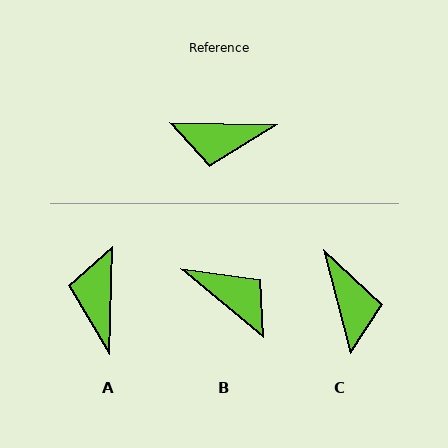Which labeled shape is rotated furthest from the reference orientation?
B, about 141 degrees away.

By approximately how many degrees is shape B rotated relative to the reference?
Approximately 141 degrees counter-clockwise.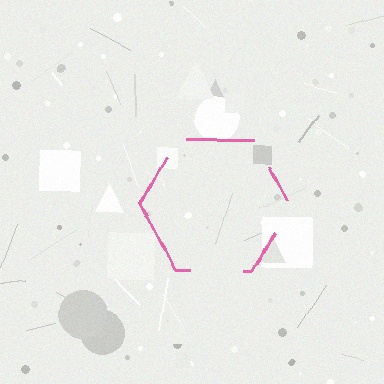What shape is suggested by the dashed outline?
The dashed outline suggests a hexagon.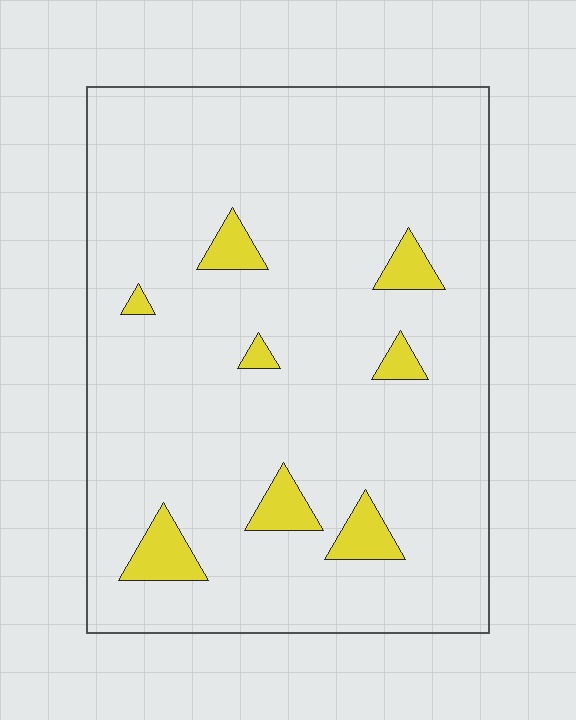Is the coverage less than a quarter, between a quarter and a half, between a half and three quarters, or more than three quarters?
Less than a quarter.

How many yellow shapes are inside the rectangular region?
8.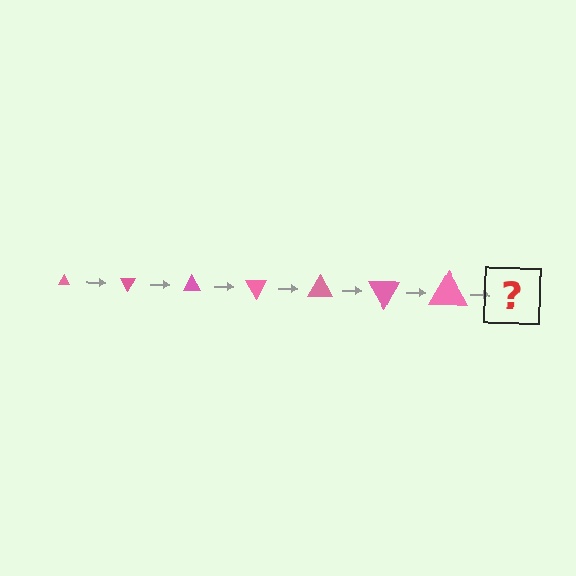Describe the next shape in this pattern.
It should be a triangle, larger than the previous one and rotated 420 degrees from the start.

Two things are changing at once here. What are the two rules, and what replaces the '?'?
The two rules are that the triangle grows larger each step and it rotates 60 degrees each step. The '?' should be a triangle, larger than the previous one and rotated 420 degrees from the start.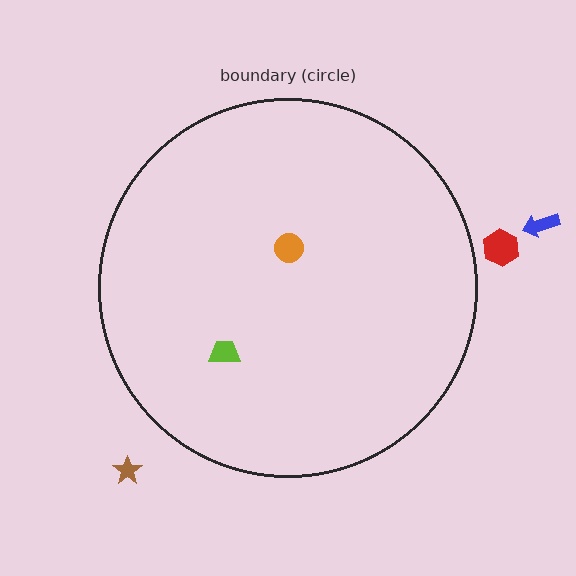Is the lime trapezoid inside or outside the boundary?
Inside.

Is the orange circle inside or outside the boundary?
Inside.